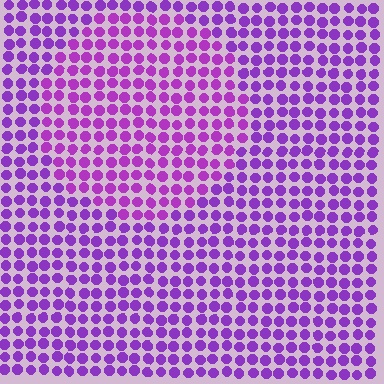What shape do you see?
I see a circle.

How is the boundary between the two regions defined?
The boundary is defined purely by a slight shift in hue (about 16 degrees). Spacing, size, and orientation are identical on both sides.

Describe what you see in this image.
The image is filled with small purple elements in a uniform arrangement. A circle-shaped region is visible where the elements are tinted to a slightly different hue, forming a subtle color boundary.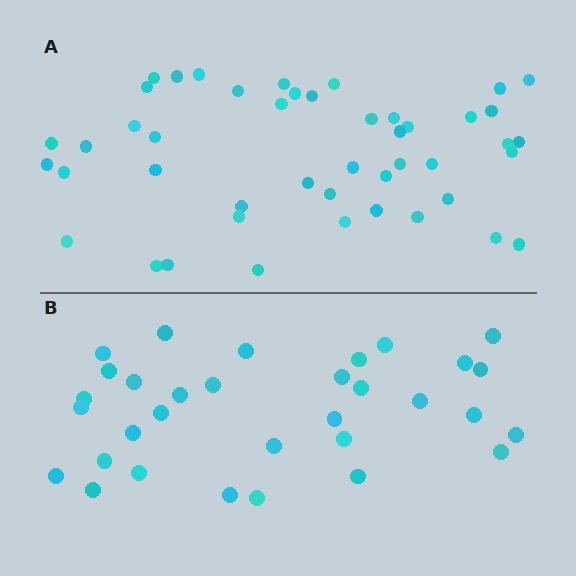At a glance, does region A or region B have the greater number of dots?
Region A (the top region) has more dots.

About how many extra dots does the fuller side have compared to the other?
Region A has approximately 15 more dots than region B.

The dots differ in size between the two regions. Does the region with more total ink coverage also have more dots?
No. Region B has more total ink coverage because its dots are larger, but region A actually contains more individual dots. Total area can be misleading — the number of items is what matters here.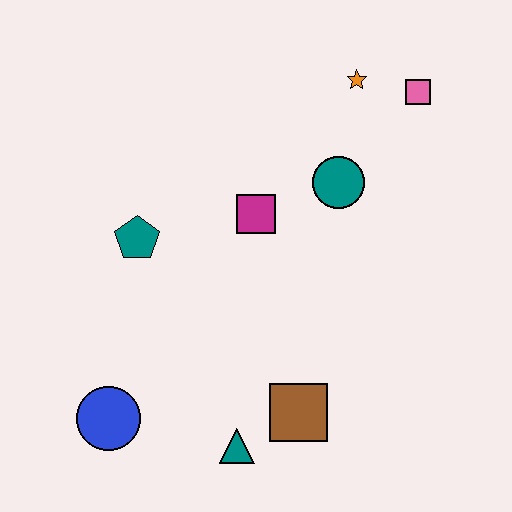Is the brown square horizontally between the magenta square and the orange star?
Yes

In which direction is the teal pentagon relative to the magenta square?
The teal pentagon is to the left of the magenta square.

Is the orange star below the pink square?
No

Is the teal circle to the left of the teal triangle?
No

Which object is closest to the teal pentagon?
The magenta square is closest to the teal pentagon.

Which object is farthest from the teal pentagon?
The pink square is farthest from the teal pentagon.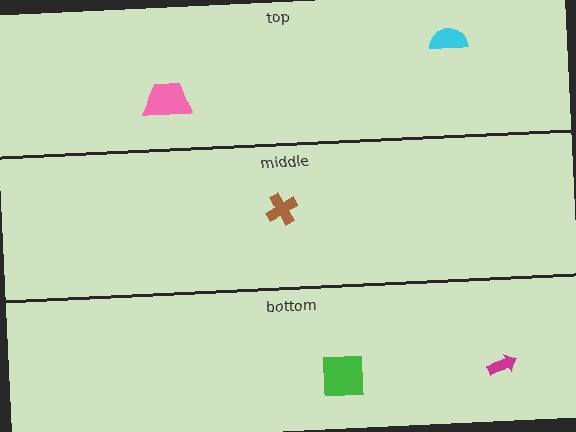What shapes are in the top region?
The pink trapezoid, the cyan semicircle.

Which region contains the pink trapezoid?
The top region.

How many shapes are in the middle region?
1.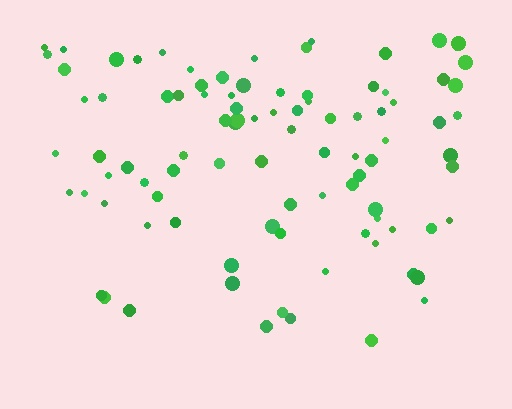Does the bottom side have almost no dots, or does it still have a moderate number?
Still a moderate number, just noticeably fewer than the top.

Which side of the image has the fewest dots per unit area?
The bottom.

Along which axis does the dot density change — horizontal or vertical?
Vertical.